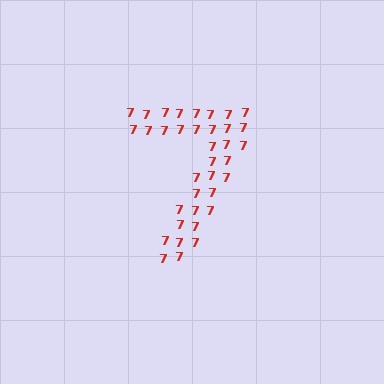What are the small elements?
The small elements are digit 7's.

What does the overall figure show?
The overall figure shows the digit 7.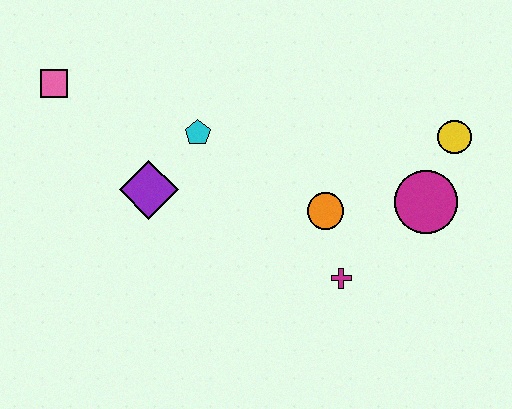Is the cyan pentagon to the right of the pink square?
Yes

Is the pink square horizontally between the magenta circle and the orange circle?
No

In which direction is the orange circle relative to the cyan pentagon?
The orange circle is to the right of the cyan pentagon.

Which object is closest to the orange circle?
The magenta cross is closest to the orange circle.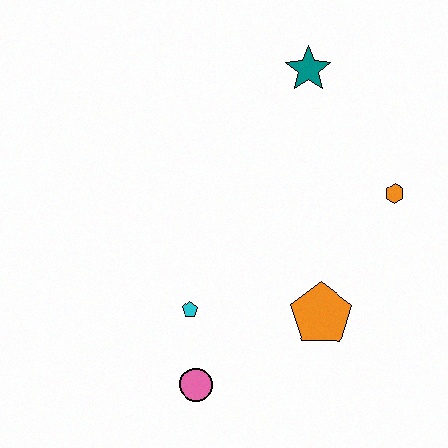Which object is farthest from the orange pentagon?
The teal star is farthest from the orange pentagon.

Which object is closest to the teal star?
The orange hexagon is closest to the teal star.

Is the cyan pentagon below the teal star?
Yes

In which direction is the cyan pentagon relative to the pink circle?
The cyan pentagon is above the pink circle.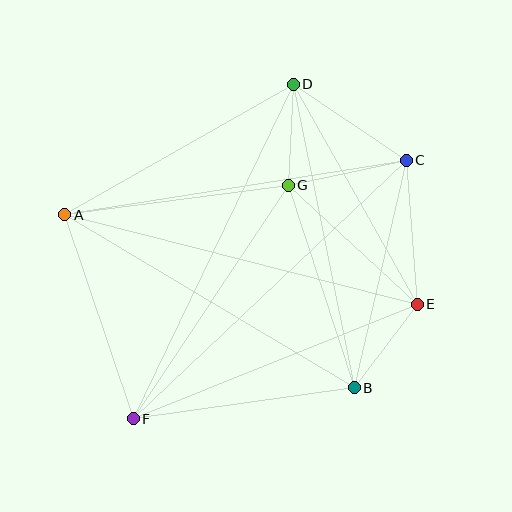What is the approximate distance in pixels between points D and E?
The distance between D and E is approximately 253 pixels.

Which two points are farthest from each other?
Points C and F are farthest from each other.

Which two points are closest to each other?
Points D and G are closest to each other.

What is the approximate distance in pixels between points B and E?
The distance between B and E is approximately 104 pixels.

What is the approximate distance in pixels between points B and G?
The distance between B and G is approximately 213 pixels.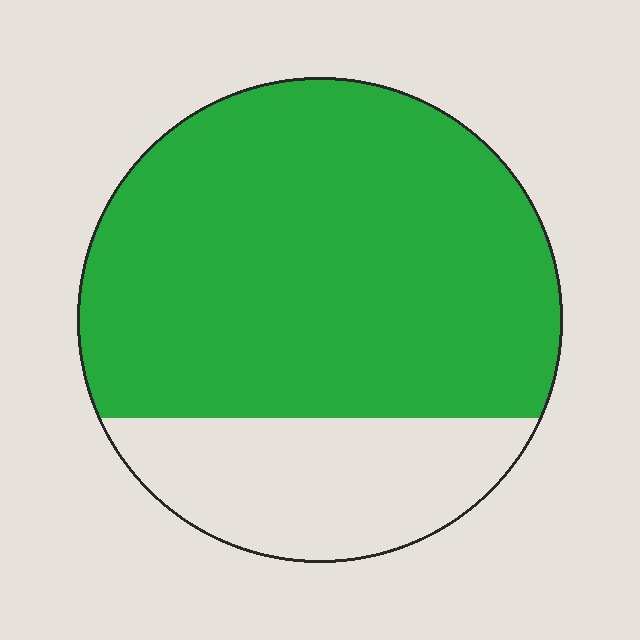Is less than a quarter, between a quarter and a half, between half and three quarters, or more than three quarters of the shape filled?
Between half and three quarters.